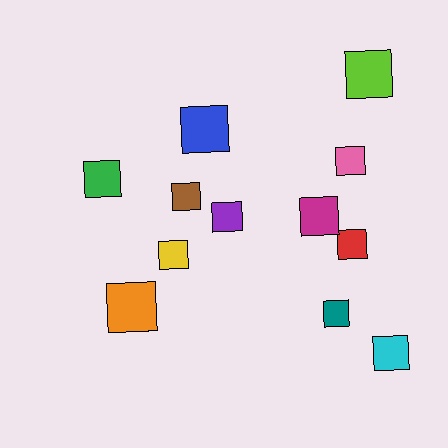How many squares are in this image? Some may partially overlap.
There are 12 squares.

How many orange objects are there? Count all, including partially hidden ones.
There is 1 orange object.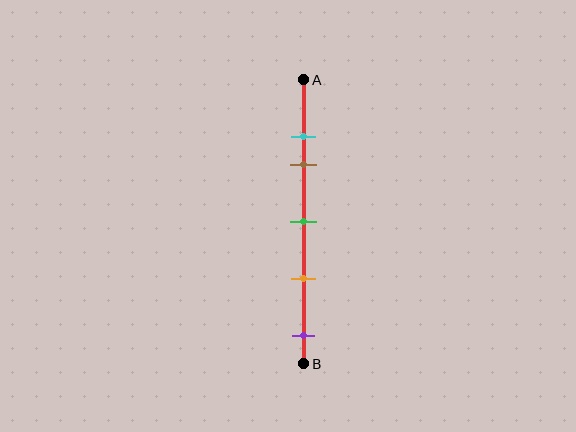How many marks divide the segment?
There are 5 marks dividing the segment.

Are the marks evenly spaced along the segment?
No, the marks are not evenly spaced.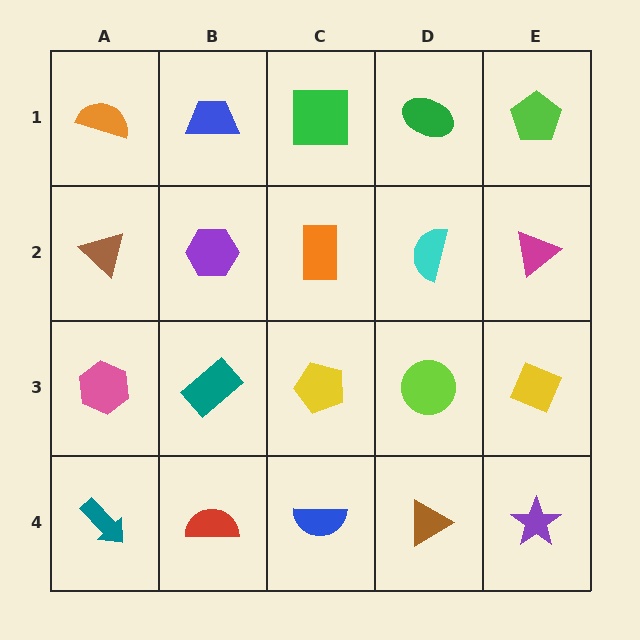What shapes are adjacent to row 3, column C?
An orange rectangle (row 2, column C), a blue semicircle (row 4, column C), a teal rectangle (row 3, column B), a lime circle (row 3, column D).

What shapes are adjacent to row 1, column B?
A purple hexagon (row 2, column B), an orange semicircle (row 1, column A), a green square (row 1, column C).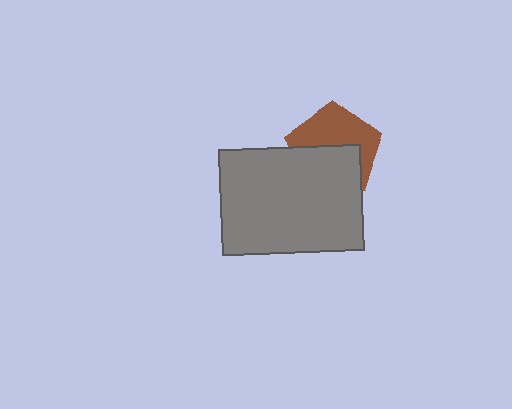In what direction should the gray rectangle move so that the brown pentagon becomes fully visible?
The gray rectangle should move down. That is the shortest direction to clear the overlap and leave the brown pentagon fully visible.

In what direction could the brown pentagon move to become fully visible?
The brown pentagon could move up. That would shift it out from behind the gray rectangle entirely.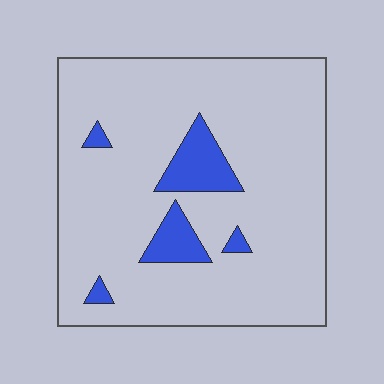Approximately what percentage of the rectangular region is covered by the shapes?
Approximately 10%.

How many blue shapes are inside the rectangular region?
5.